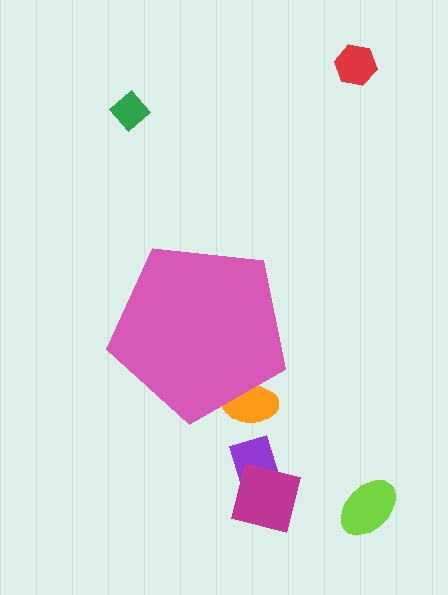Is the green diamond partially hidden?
No, the green diamond is fully visible.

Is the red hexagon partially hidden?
No, the red hexagon is fully visible.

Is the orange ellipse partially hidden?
Yes, the orange ellipse is partially hidden behind the pink pentagon.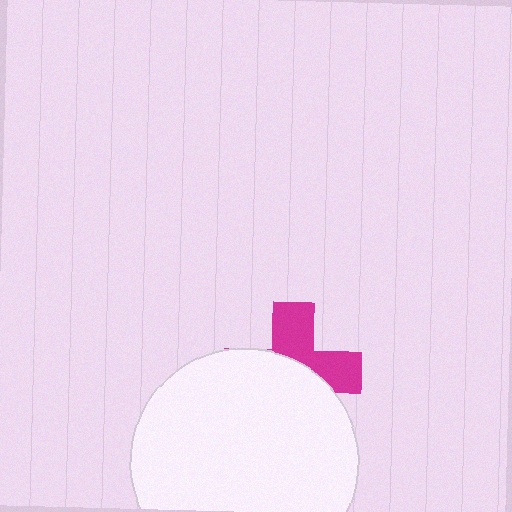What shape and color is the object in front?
The object in front is a white circle.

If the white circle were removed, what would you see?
You would see the complete magenta cross.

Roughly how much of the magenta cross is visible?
A small part of it is visible (roughly 42%).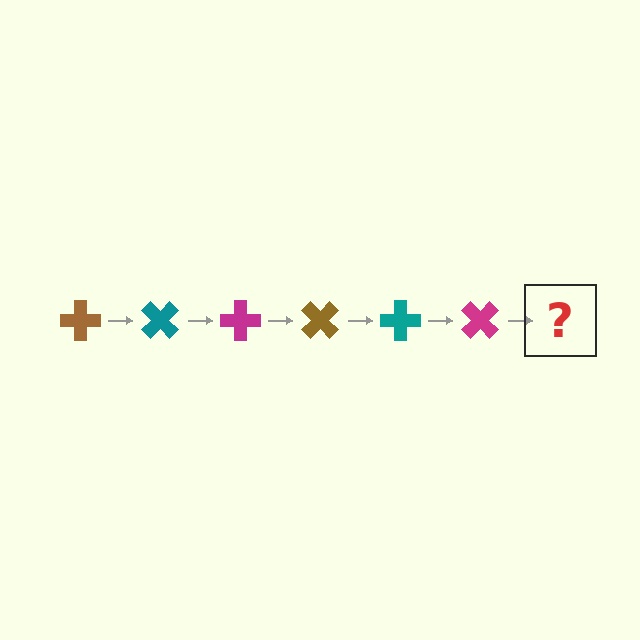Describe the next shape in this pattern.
It should be a brown cross, rotated 270 degrees from the start.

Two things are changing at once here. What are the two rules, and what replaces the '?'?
The two rules are that it rotates 45 degrees each step and the color cycles through brown, teal, and magenta. The '?' should be a brown cross, rotated 270 degrees from the start.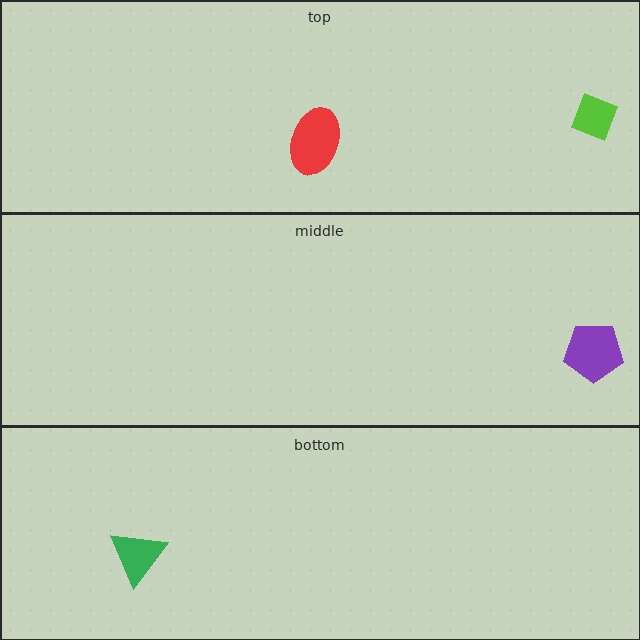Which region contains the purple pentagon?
The middle region.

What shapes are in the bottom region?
The green triangle.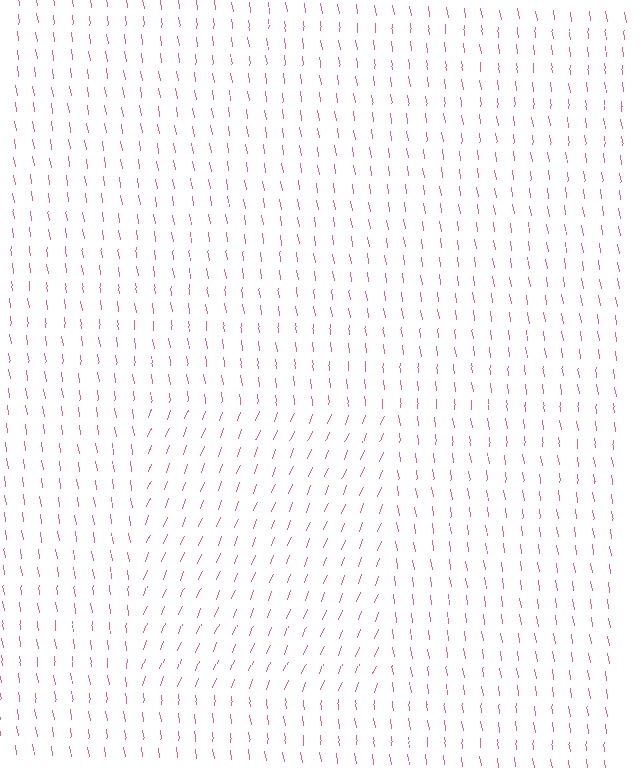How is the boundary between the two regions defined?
The boundary is defined purely by a change in line orientation (approximately 30 degrees difference). All lines are the same color and thickness.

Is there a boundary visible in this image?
Yes, there is a texture boundary formed by a change in line orientation.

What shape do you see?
I see a rectangle.